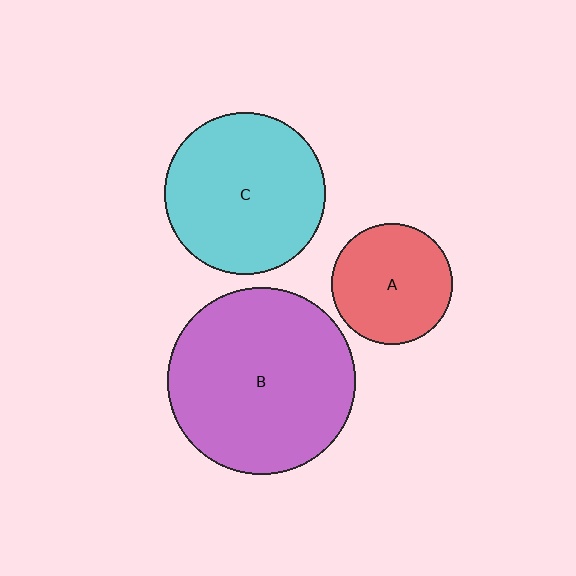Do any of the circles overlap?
No, none of the circles overlap.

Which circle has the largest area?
Circle B (purple).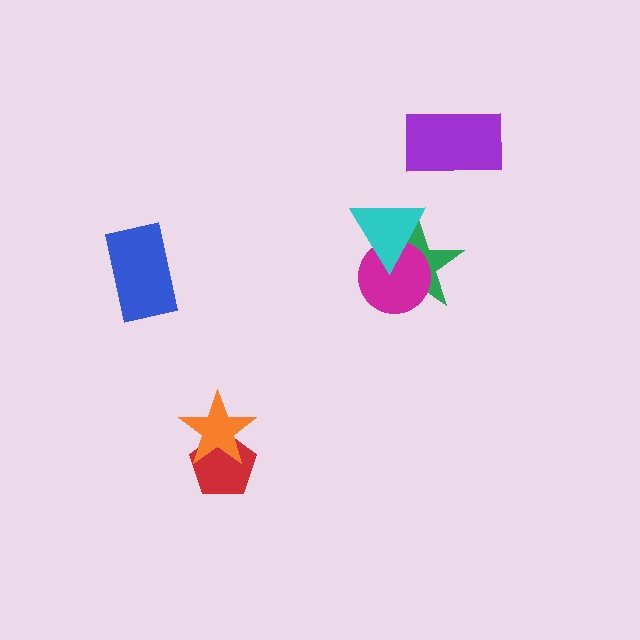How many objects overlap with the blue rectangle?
0 objects overlap with the blue rectangle.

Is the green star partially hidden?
Yes, it is partially covered by another shape.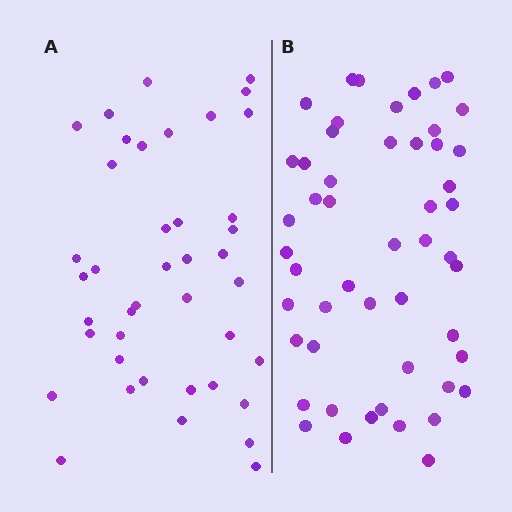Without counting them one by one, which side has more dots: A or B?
Region B (the right region) has more dots.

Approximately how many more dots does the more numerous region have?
Region B has roughly 10 or so more dots than region A.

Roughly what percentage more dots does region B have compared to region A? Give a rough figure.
About 25% more.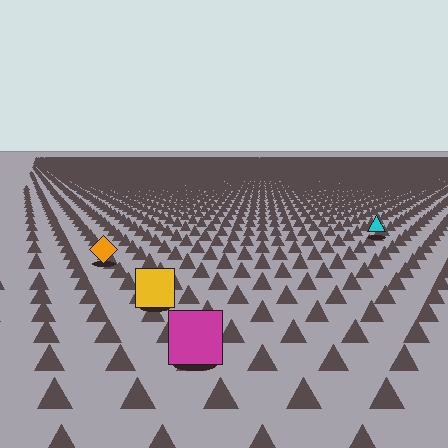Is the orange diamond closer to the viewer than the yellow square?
No. The yellow square is closer — you can tell from the texture gradient: the ground texture is coarser near it.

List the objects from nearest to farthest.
From nearest to farthest: the magenta square, the yellow square, the orange diamond, the cyan triangle.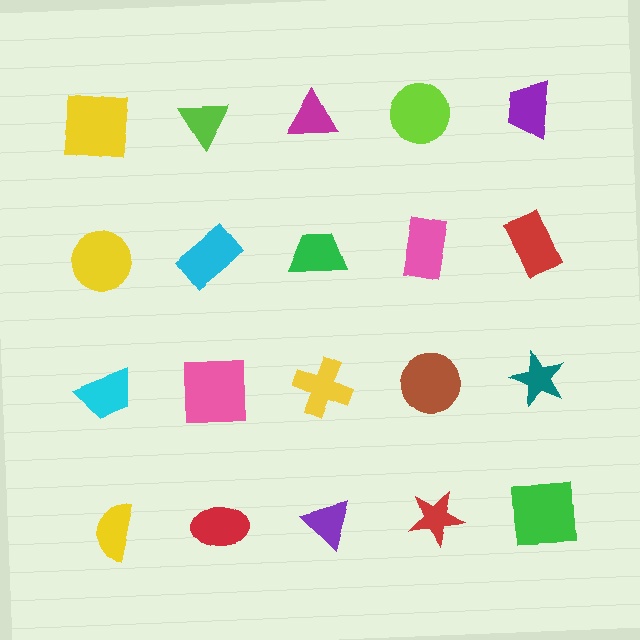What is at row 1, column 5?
A purple trapezoid.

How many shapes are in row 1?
5 shapes.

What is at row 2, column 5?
A red rectangle.